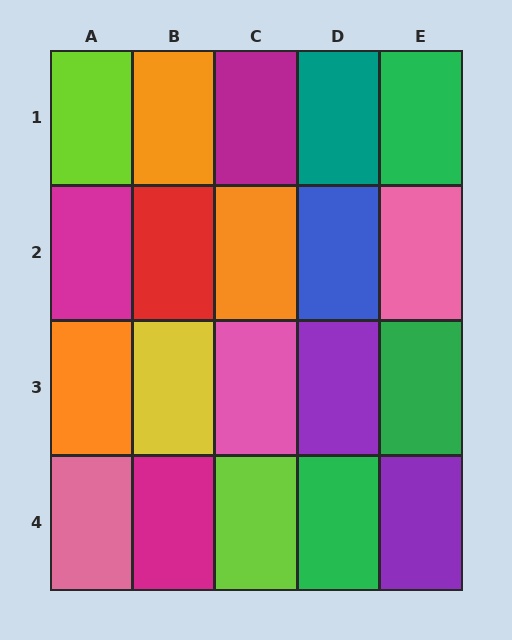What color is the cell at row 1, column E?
Green.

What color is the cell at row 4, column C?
Lime.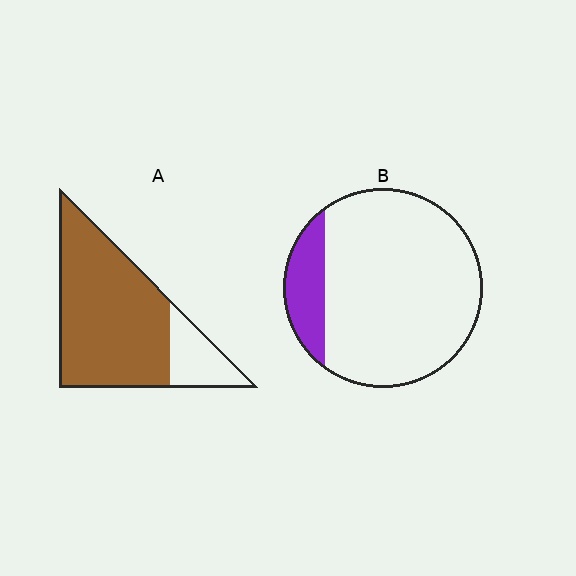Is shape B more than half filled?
No.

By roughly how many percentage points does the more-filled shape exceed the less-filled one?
By roughly 65 percentage points (A over B).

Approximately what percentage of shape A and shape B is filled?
A is approximately 80% and B is approximately 15%.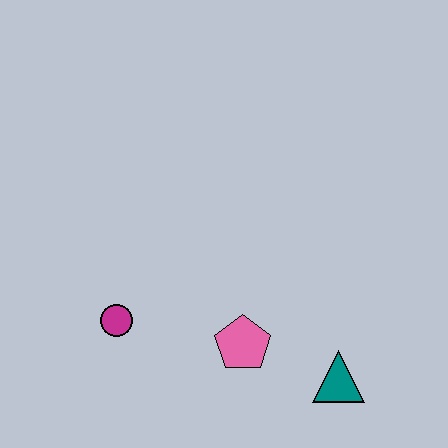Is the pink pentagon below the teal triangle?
No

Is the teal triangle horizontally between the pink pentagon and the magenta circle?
No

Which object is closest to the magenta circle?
The pink pentagon is closest to the magenta circle.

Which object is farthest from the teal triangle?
The magenta circle is farthest from the teal triangle.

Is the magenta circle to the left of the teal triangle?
Yes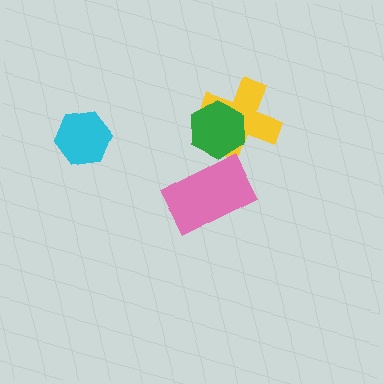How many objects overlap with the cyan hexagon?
0 objects overlap with the cyan hexagon.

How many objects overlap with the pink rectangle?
0 objects overlap with the pink rectangle.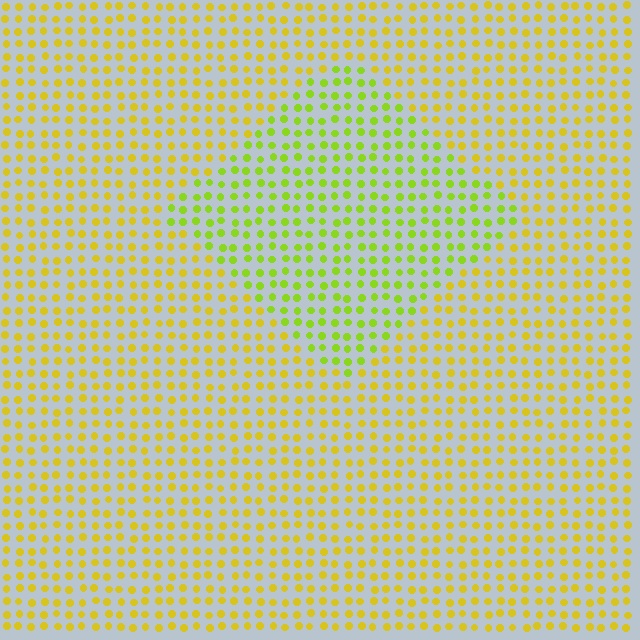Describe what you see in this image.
The image is filled with small yellow elements in a uniform arrangement. A diamond-shaped region is visible where the elements are tinted to a slightly different hue, forming a subtle color boundary.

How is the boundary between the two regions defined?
The boundary is defined purely by a slight shift in hue (about 32 degrees). Spacing, size, and orientation are identical on both sides.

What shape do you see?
I see a diamond.